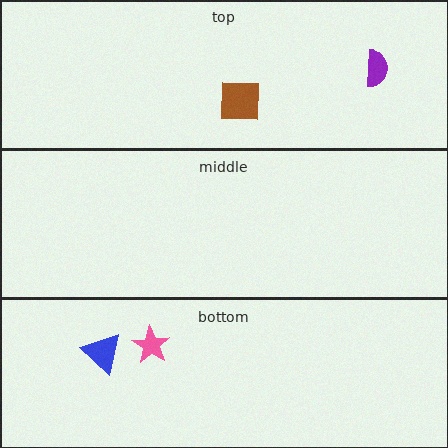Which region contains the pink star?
The bottom region.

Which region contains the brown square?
The top region.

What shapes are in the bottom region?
The pink star, the blue triangle.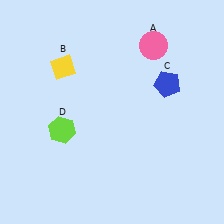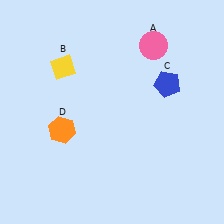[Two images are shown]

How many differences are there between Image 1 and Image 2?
There is 1 difference between the two images.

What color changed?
The hexagon (D) changed from lime in Image 1 to orange in Image 2.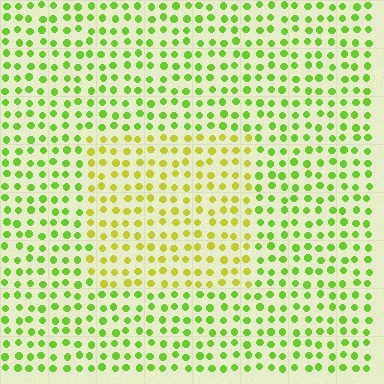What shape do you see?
I see a rectangle.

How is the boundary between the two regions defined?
The boundary is defined purely by a slight shift in hue (about 34 degrees). Spacing, size, and orientation are identical on both sides.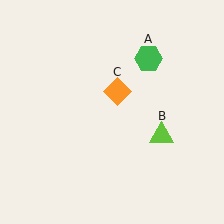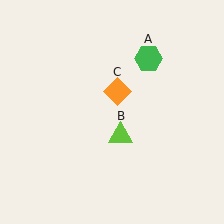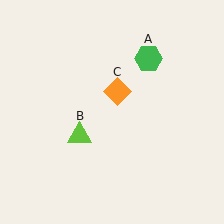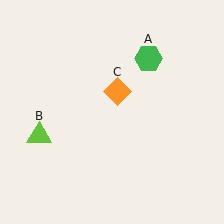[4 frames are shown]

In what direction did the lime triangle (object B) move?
The lime triangle (object B) moved left.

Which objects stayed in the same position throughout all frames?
Green hexagon (object A) and orange diamond (object C) remained stationary.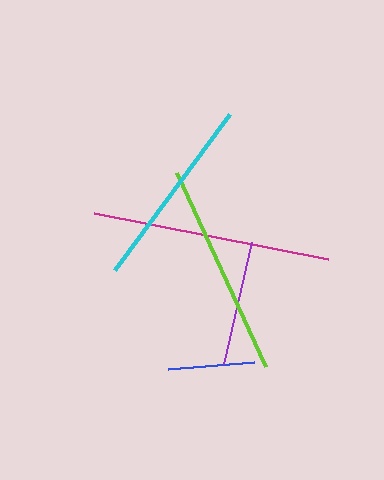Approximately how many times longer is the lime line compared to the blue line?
The lime line is approximately 2.5 times the length of the blue line.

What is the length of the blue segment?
The blue segment is approximately 86 pixels long.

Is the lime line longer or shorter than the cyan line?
The lime line is longer than the cyan line.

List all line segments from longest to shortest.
From longest to shortest: magenta, lime, cyan, purple, blue.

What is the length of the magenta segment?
The magenta segment is approximately 238 pixels long.